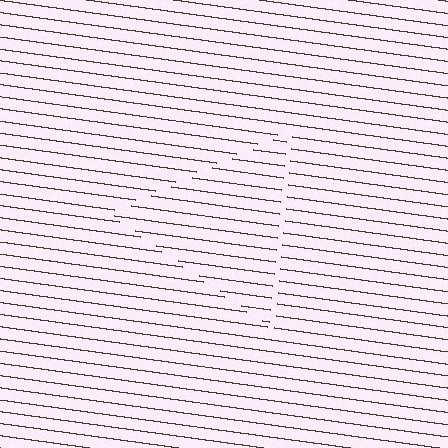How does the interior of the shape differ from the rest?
The interior of the shape contains the same grating, shifted by half a period — the contour is defined by the phase discontinuity where line-ends from the inner and outer gratings abut.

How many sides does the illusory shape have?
3 sides — the line-ends trace a triangle.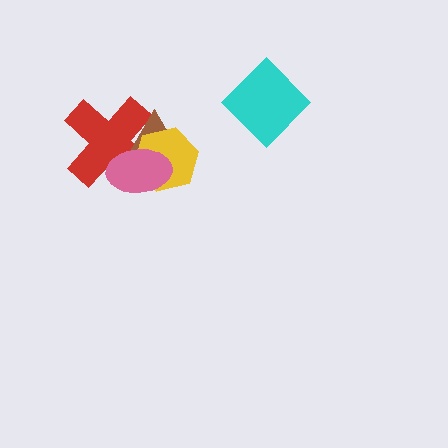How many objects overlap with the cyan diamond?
0 objects overlap with the cyan diamond.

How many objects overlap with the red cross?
3 objects overlap with the red cross.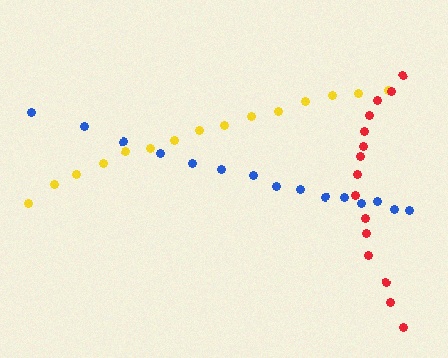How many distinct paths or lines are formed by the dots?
There are 3 distinct paths.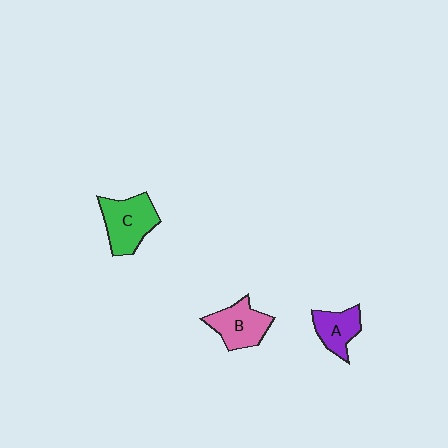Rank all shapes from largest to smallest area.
From largest to smallest: C (green), B (pink), A (purple).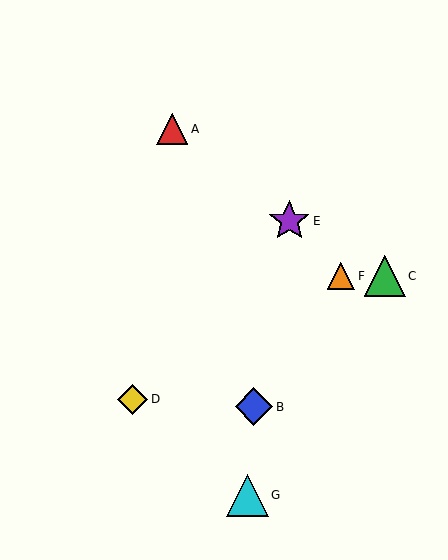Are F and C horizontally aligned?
Yes, both are at y≈276.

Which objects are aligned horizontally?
Objects C, F are aligned horizontally.